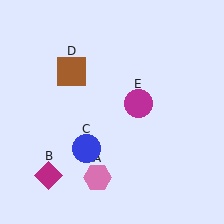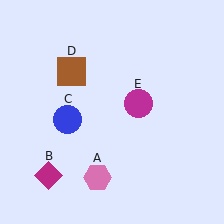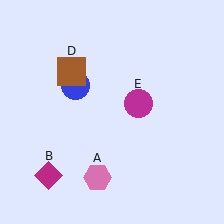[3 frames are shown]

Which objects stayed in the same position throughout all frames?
Pink hexagon (object A) and magenta diamond (object B) and brown square (object D) and magenta circle (object E) remained stationary.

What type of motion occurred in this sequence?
The blue circle (object C) rotated clockwise around the center of the scene.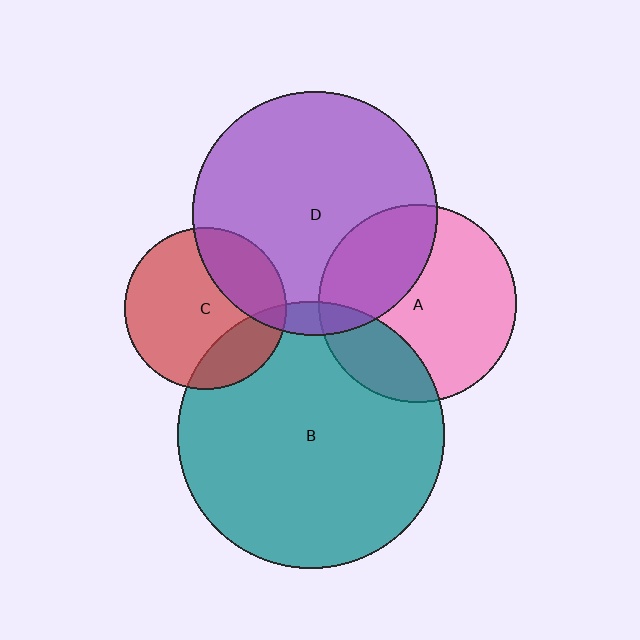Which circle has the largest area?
Circle B (teal).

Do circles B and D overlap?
Yes.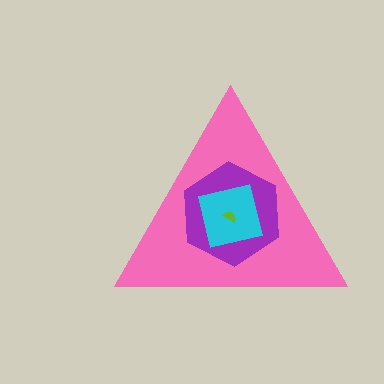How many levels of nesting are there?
4.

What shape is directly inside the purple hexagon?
The cyan square.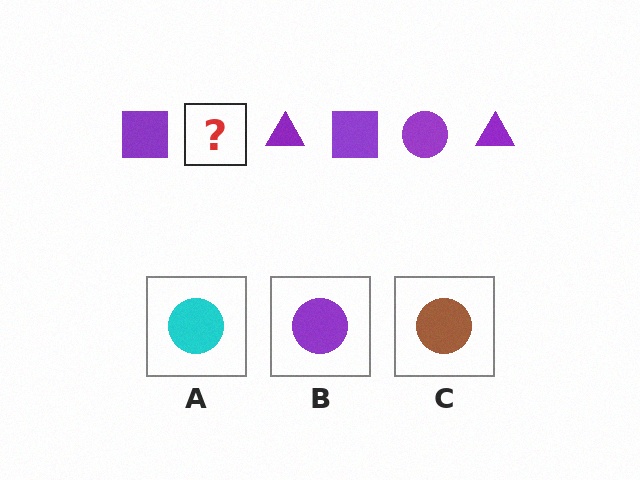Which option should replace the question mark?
Option B.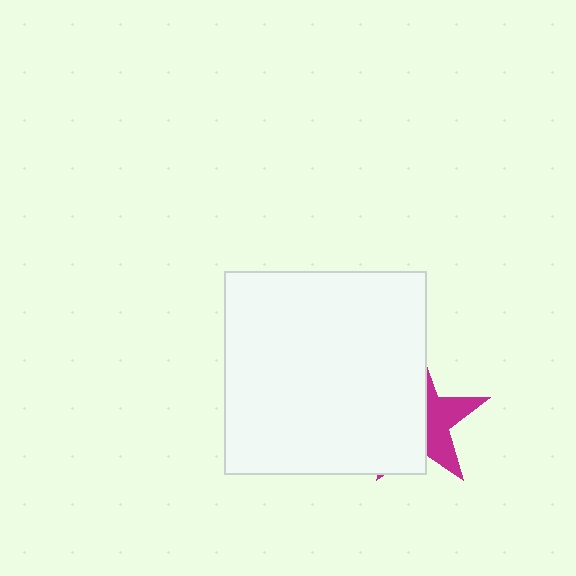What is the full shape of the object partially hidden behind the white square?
The partially hidden object is a magenta star.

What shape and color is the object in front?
The object in front is a white square.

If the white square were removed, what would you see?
You would see the complete magenta star.